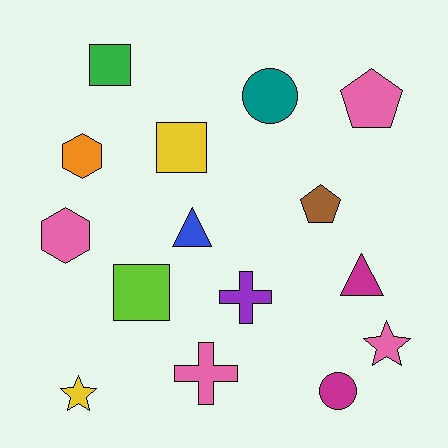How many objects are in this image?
There are 15 objects.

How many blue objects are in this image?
There is 1 blue object.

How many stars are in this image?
There are 2 stars.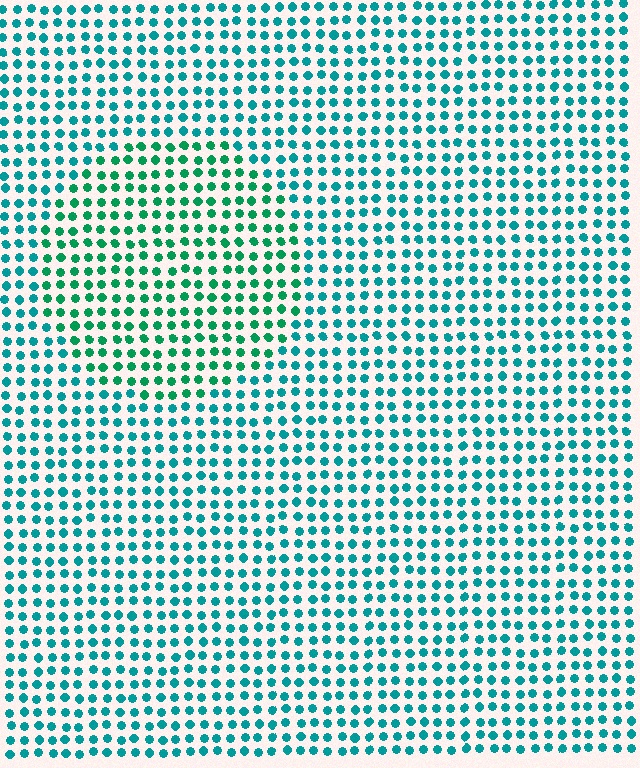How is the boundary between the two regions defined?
The boundary is defined purely by a slight shift in hue (about 27 degrees). Spacing, size, and orientation are identical on both sides.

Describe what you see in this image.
The image is filled with small teal elements in a uniform arrangement. A circle-shaped region is visible where the elements are tinted to a slightly different hue, forming a subtle color boundary.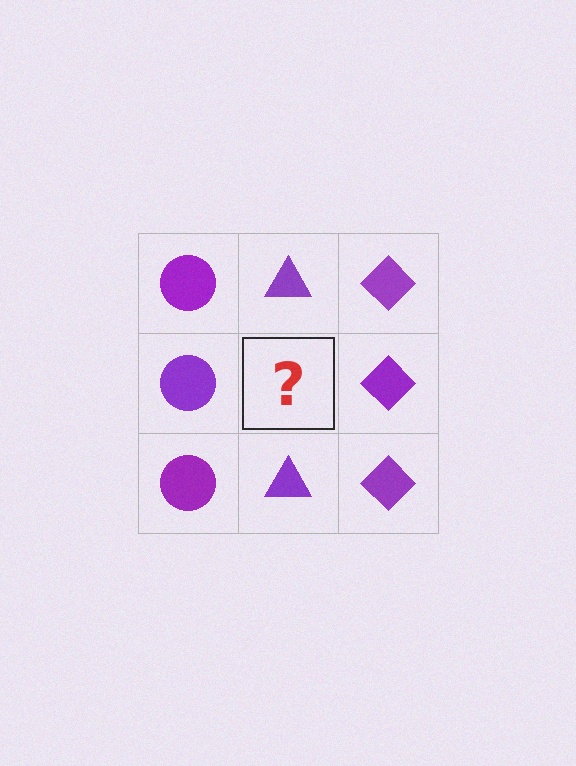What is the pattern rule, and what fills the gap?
The rule is that each column has a consistent shape. The gap should be filled with a purple triangle.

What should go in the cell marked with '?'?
The missing cell should contain a purple triangle.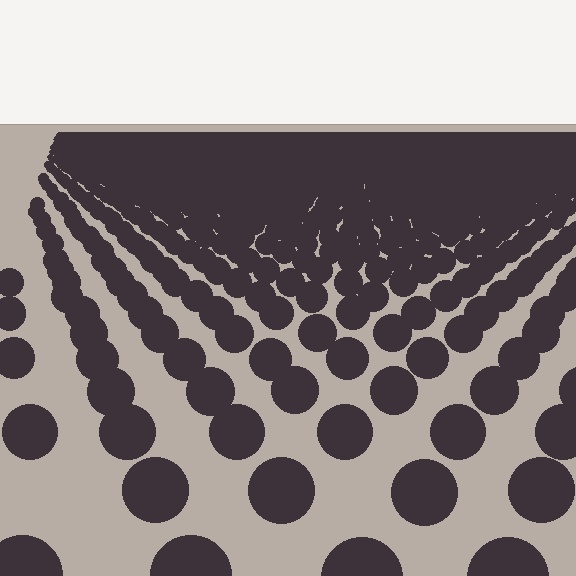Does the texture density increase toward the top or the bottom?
Density increases toward the top.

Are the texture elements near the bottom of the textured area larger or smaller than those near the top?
Larger. Near the bottom, elements are closer to the viewer and appear at a bigger on-screen size.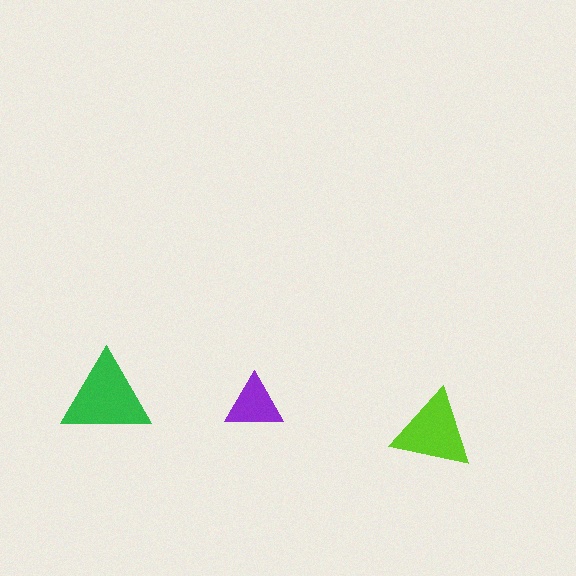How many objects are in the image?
There are 3 objects in the image.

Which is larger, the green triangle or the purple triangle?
The green one.